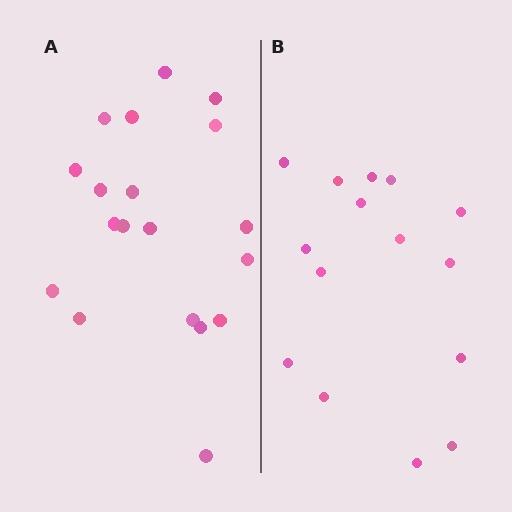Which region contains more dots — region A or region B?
Region A (the left region) has more dots.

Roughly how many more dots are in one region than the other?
Region A has about 4 more dots than region B.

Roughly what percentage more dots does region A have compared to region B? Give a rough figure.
About 25% more.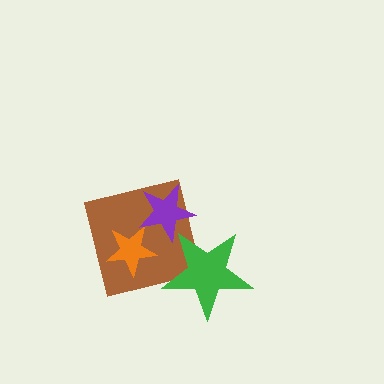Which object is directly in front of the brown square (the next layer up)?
The orange star is directly in front of the brown square.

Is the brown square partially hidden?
Yes, it is partially covered by another shape.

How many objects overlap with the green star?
1 object overlaps with the green star.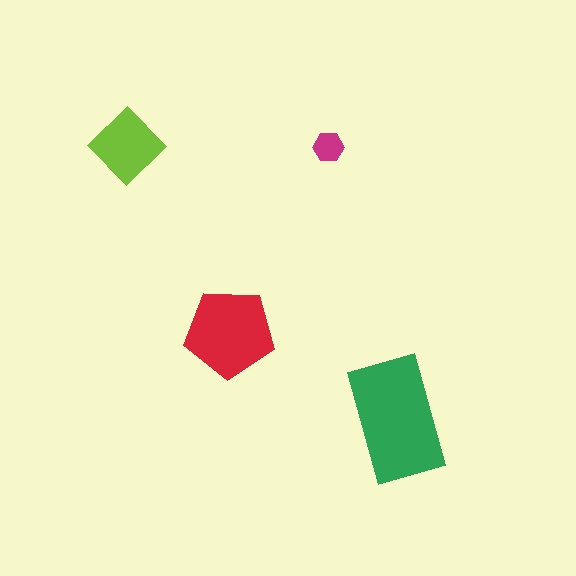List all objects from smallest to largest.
The magenta hexagon, the lime diamond, the red pentagon, the green rectangle.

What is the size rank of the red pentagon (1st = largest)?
2nd.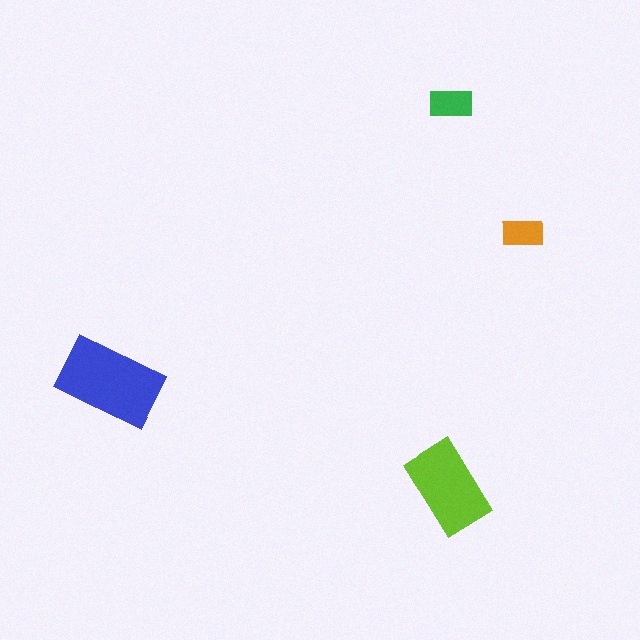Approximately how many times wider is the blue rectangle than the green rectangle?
About 2.5 times wider.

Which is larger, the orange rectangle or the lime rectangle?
The lime one.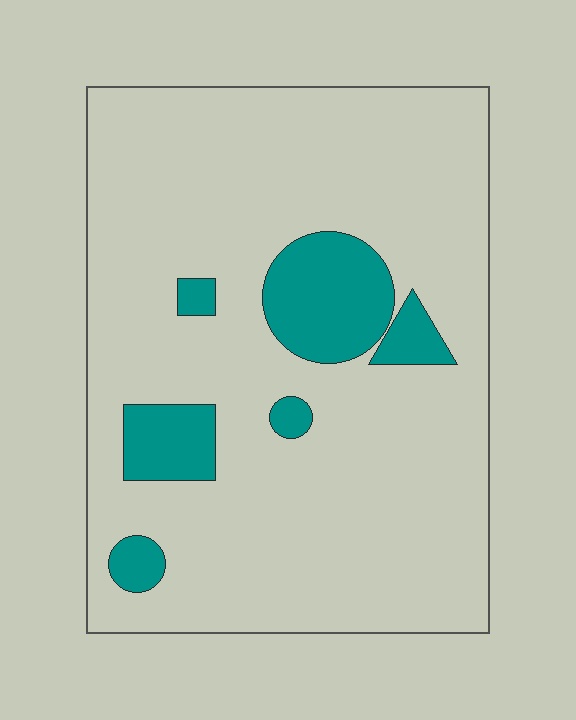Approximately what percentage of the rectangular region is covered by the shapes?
Approximately 15%.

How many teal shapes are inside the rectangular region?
6.